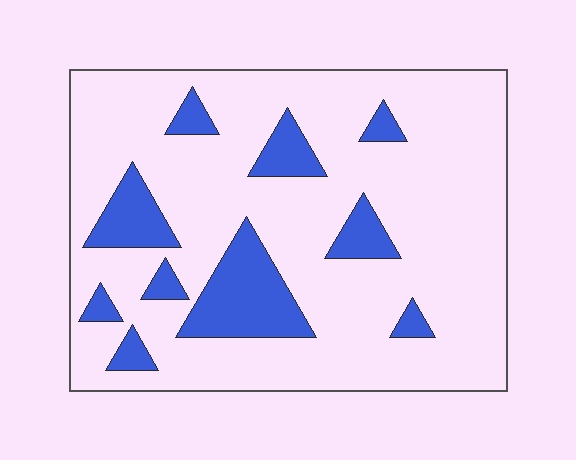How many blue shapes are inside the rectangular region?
10.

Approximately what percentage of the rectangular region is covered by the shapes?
Approximately 20%.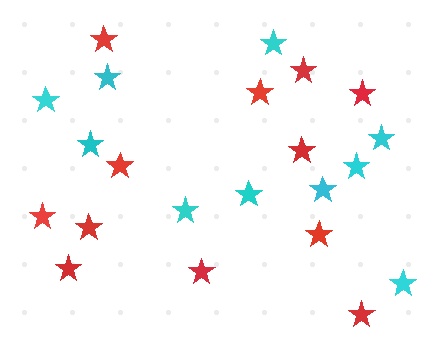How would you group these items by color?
There are 2 groups: one group of red stars (12) and one group of cyan stars (10).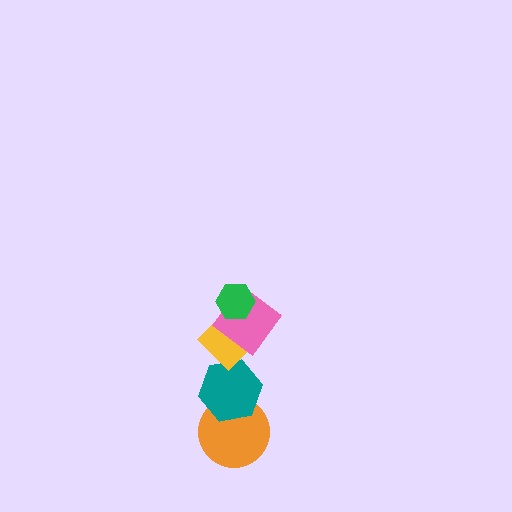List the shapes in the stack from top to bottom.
From top to bottom: the green hexagon, the pink diamond, the yellow diamond, the teal hexagon, the orange circle.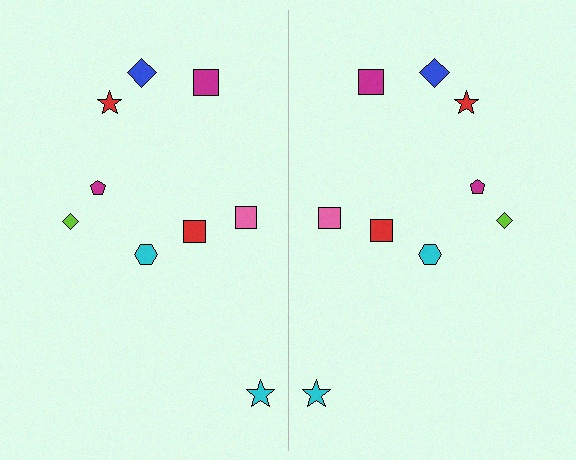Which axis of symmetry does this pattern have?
The pattern has a vertical axis of symmetry running through the center of the image.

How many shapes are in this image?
There are 18 shapes in this image.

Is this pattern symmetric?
Yes, this pattern has bilateral (reflection) symmetry.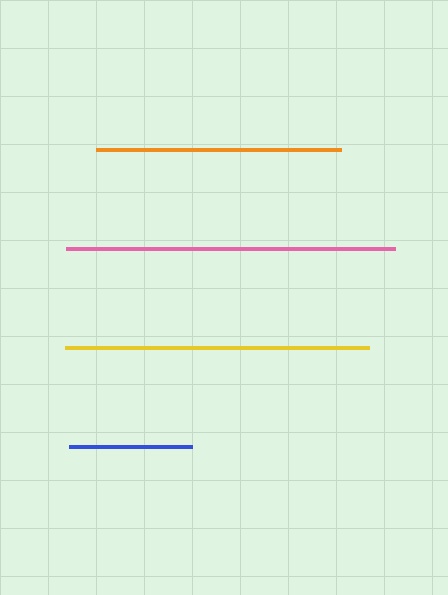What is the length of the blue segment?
The blue segment is approximately 123 pixels long.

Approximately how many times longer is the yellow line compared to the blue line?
The yellow line is approximately 2.5 times the length of the blue line.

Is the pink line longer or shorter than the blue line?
The pink line is longer than the blue line.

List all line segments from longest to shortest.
From longest to shortest: pink, yellow, orange, blue.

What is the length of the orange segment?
The orange segment is approximately 245 pixels long.